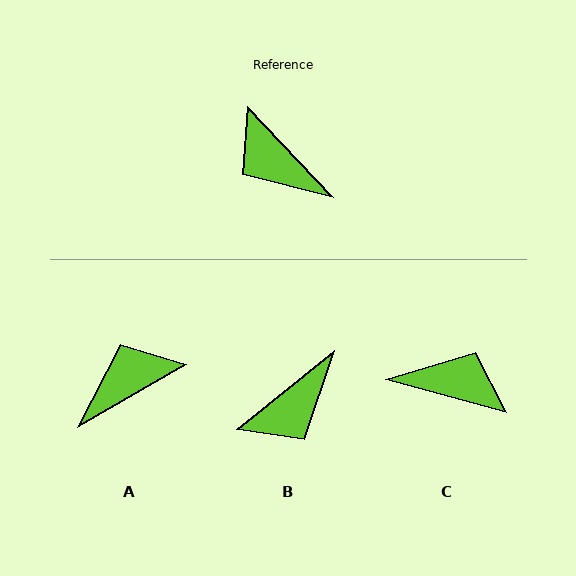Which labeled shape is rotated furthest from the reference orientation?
C, about 149 degrees away.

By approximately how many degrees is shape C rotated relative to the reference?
Approximately 149 degrees clockwise.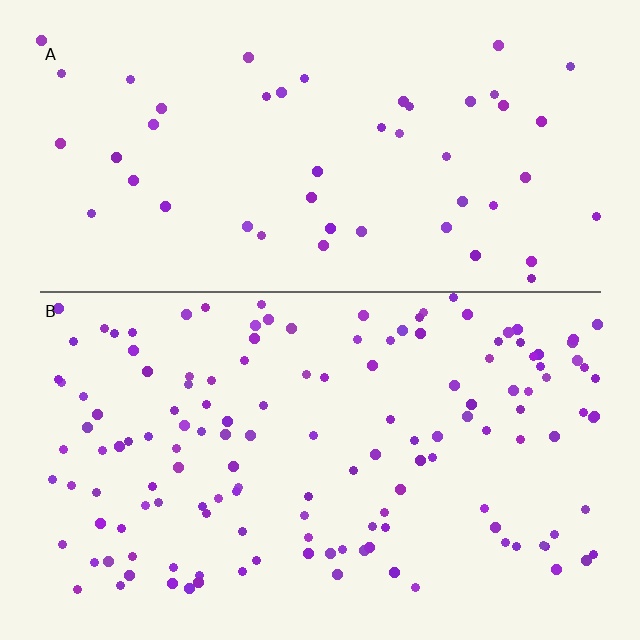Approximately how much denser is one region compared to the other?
Approximately 2.9× — region B over region A.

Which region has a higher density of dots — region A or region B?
B (the bottom).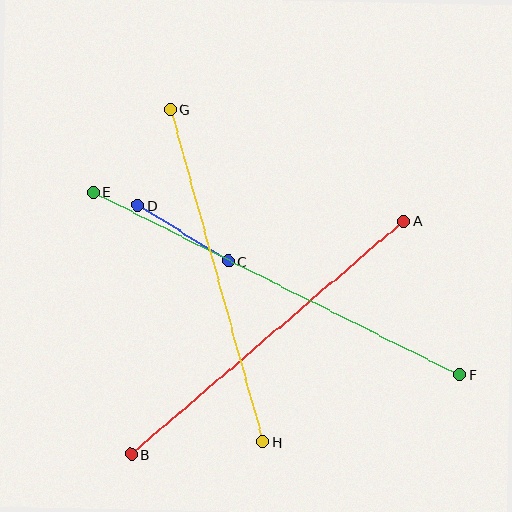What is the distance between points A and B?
The distance is approximately 358 pixels.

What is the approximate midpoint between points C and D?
The midpoint is at approximately (183, 233) pixels.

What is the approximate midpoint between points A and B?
The midpoint is at approximately (267, 338) pixels.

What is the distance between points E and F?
The distance is approximately 409 pixels.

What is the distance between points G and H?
The distance is approximately 345 pixels.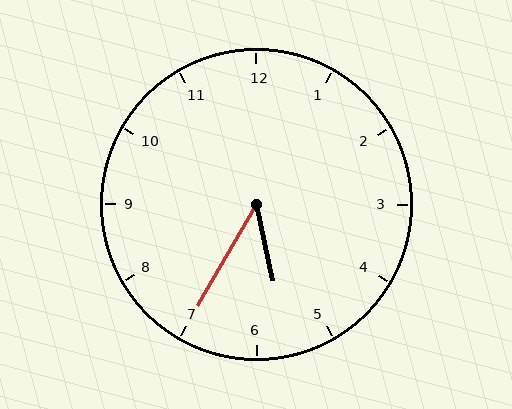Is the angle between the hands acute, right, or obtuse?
It is acute.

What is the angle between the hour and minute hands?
Approximately 42 degrees.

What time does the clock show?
5:35.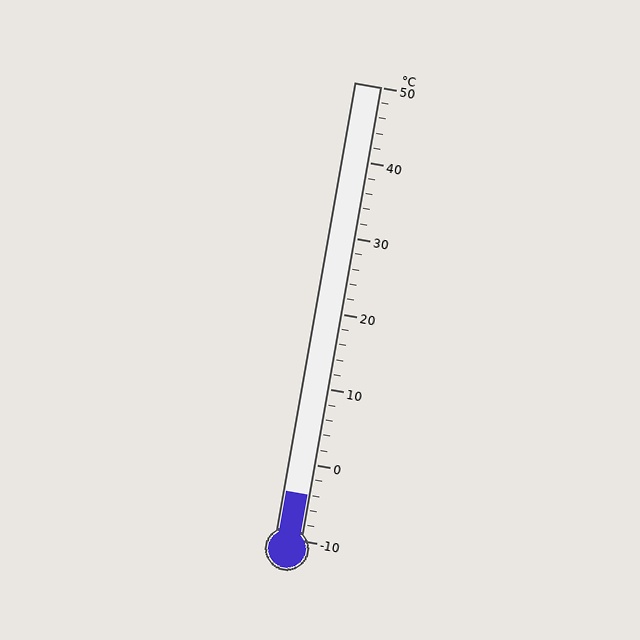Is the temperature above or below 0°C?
The temperature is below 0°C.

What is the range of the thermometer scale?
The thermometer scale ranges from -10°C to 50°C.